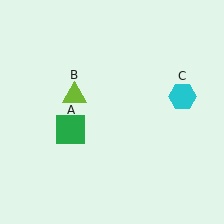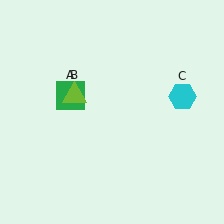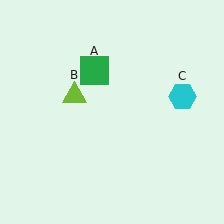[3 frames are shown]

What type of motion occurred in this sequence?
The green square (object A) rotated clockwise around the center of the scene.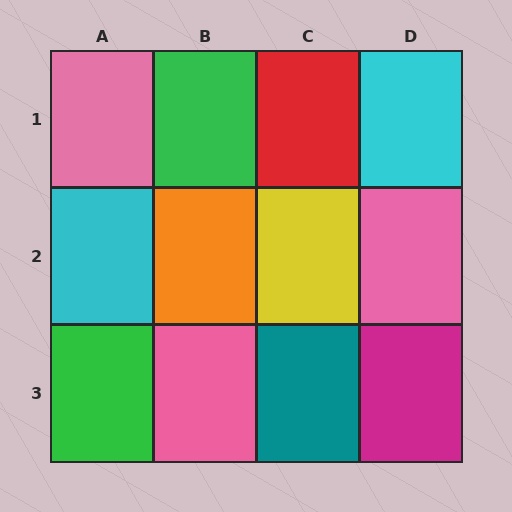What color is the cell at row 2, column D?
Pink.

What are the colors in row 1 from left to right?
Pink, green, red, cyan.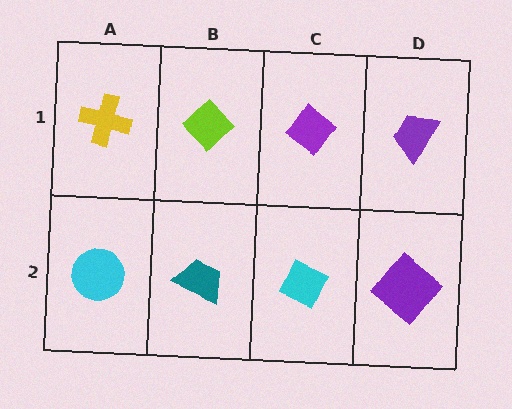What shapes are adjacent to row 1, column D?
A purple diamond (row 2, column D), a purple diamond (row 1, column C).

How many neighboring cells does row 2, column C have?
3.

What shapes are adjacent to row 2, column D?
A purple trapezoid (row 1, column D), a cyan diamond (row 2, column C).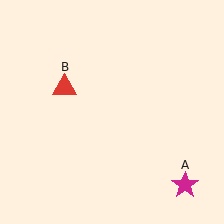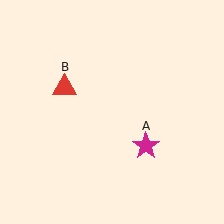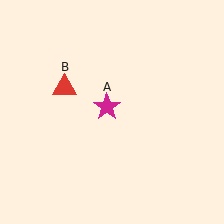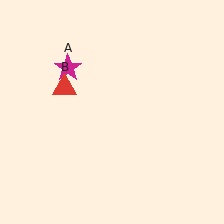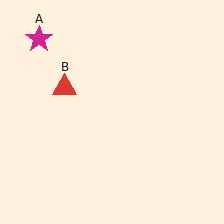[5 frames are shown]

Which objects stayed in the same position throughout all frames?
Red triangle (object B) remained stationary.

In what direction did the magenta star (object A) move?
The magenta star (object A) moved up and to the left.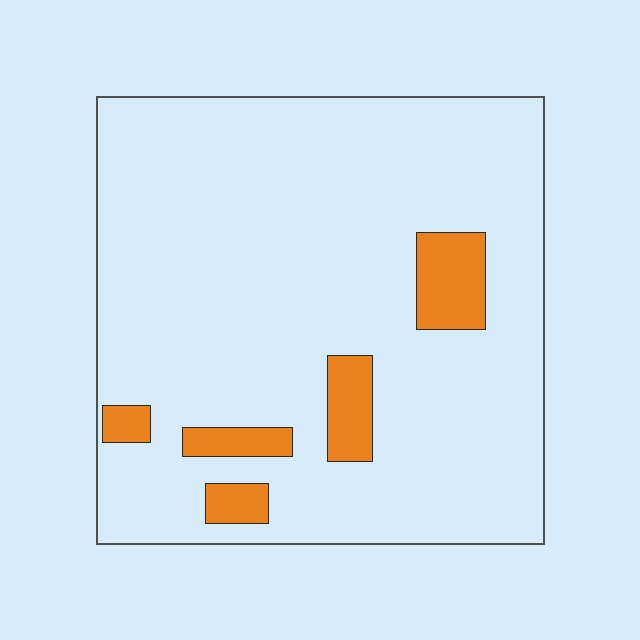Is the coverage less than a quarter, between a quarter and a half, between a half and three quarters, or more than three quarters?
Less than a quarter.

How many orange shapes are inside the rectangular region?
5.